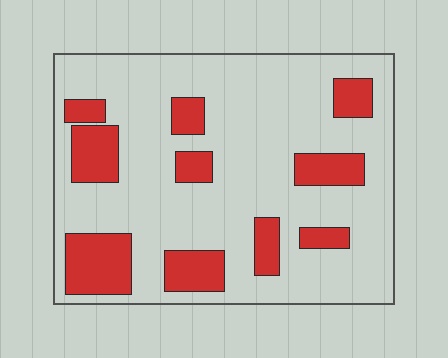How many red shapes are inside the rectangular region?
10.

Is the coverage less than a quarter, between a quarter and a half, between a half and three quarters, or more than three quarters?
Less than a quarter.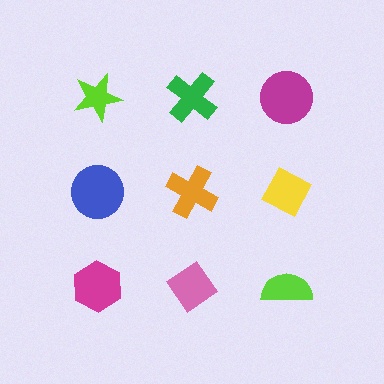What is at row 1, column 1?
A lime star.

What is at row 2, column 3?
A yellow diamond.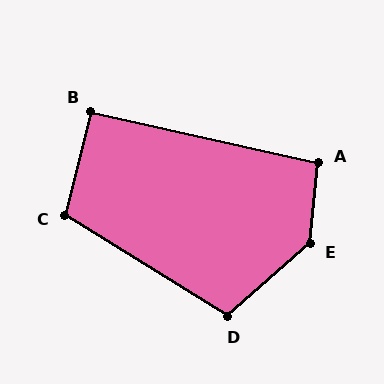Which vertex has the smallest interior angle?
B, at approximately 91 degrees.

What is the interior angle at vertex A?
Approximately 97 degrees (obtuse).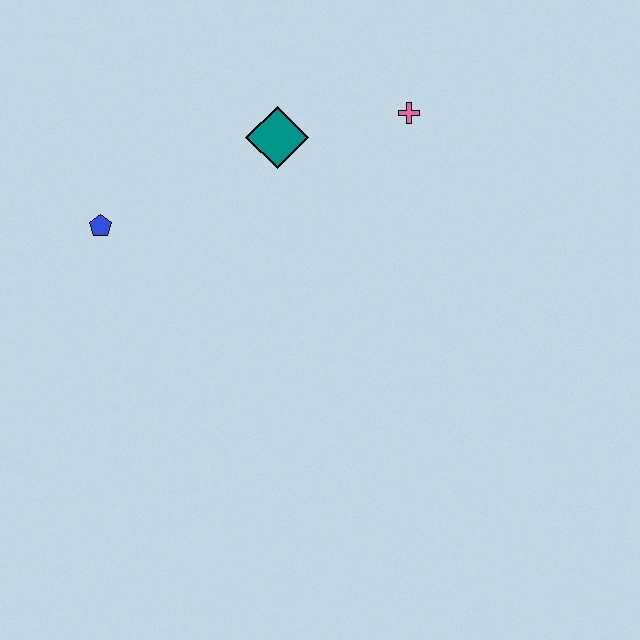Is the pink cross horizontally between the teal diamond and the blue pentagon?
No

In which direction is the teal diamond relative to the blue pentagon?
The teal diamond is to the right of the blue pentagon.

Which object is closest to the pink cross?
The teal diamond is closest to the pink cross.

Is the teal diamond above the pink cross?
No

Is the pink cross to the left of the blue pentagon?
No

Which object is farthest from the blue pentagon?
The pink cross is farthest from the blue pentagon.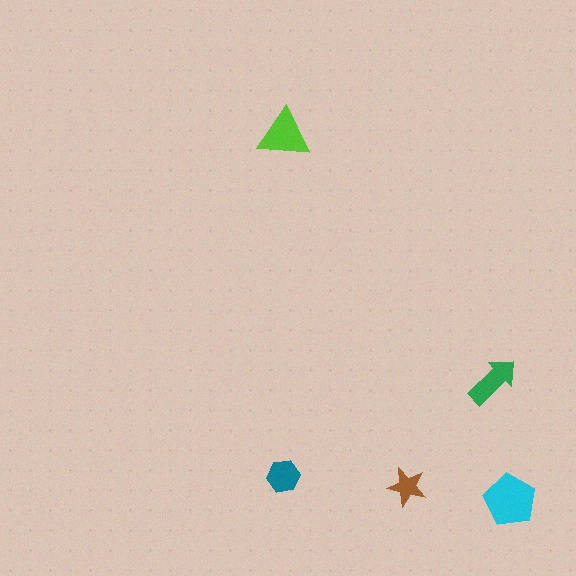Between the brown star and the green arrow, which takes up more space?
The green arrow.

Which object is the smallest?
The brown star.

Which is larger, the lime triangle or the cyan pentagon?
The cyan pentagon.